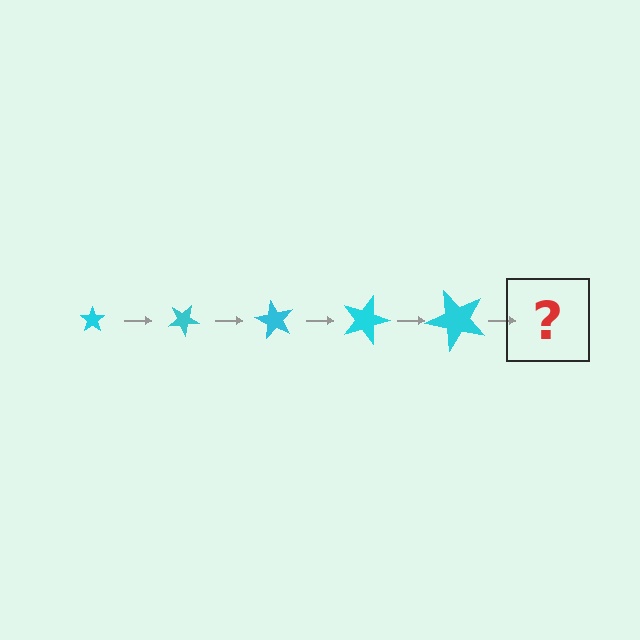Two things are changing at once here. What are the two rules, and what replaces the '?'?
The two rules are that the star grows larger each step and it rotates 30 degrees each step. The '?' should be a star, larger than the previous one and rotated 150 degrees from the start.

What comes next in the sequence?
The next element should be a star, larger than the previous one and rotated 150 degrees from the start.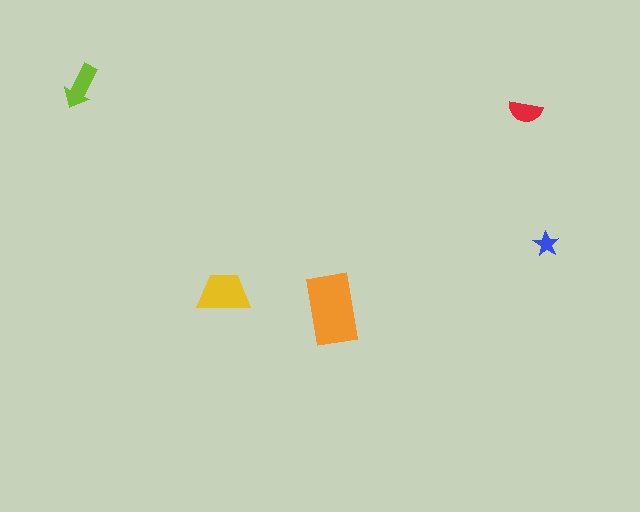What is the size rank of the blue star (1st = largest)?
5th.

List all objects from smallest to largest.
The blue star, the red semicircle, the lime arrow, the yellow trapezoid, the orange rectangle.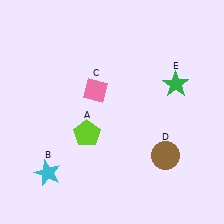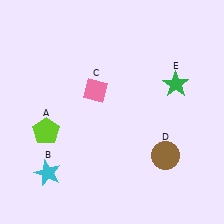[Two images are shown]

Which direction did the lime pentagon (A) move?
The lime pentagon (A) moved left.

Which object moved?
The lime pentagon (A) moved left.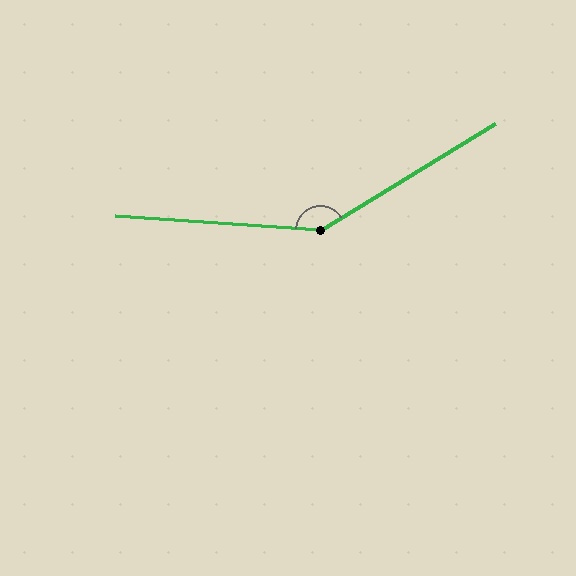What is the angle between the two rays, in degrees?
Approximately 145 degrees.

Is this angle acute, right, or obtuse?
It is obtuse.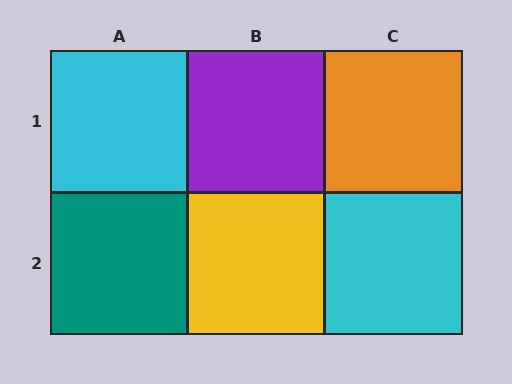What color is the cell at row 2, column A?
Teal.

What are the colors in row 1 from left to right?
Cyan, purple, orange.